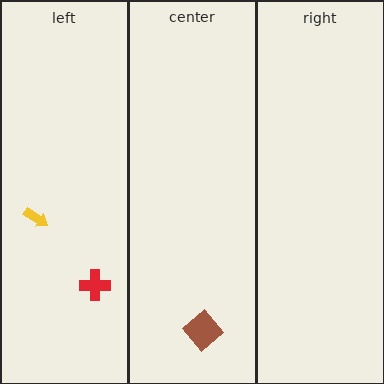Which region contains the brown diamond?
The center region.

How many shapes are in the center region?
1.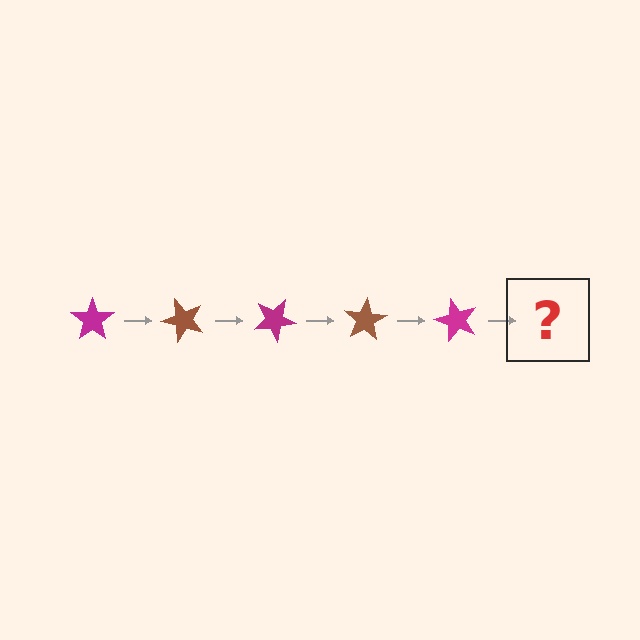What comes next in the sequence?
The next element should be a brown star, rotated 250 degrees from the start.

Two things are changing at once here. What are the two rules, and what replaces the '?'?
The two rules are that it rotates 50 degrees each step and the color cycles through magenta and brown. The '?' should be a brown star, rotated 250 degrees from the start.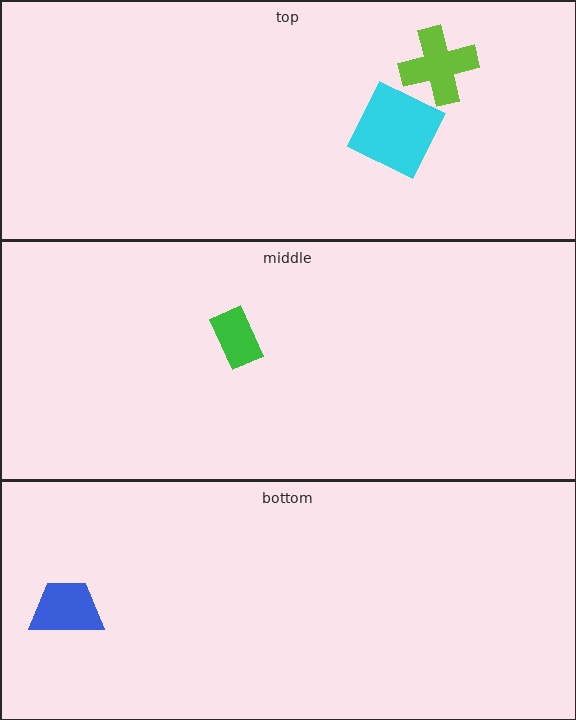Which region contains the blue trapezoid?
The bottom region.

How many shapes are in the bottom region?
1.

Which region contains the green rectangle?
The middle region.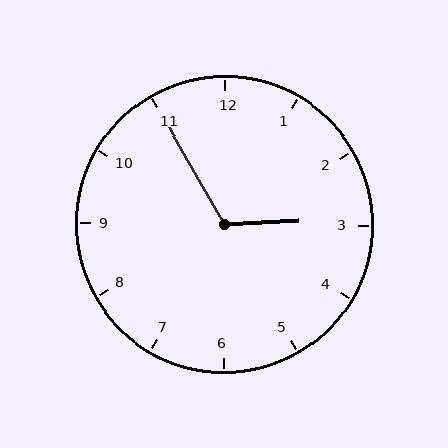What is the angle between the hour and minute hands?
Approximately 118 degrees.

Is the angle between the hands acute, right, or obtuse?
It is obtuse.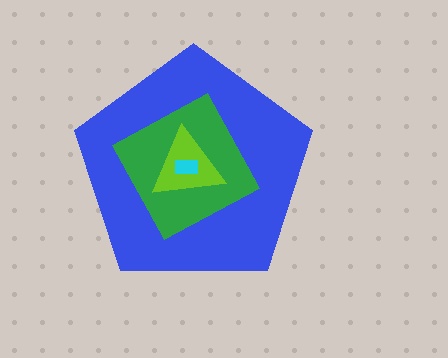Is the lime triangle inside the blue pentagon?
Yes.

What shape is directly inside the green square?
The lime triangle.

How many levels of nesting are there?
4.